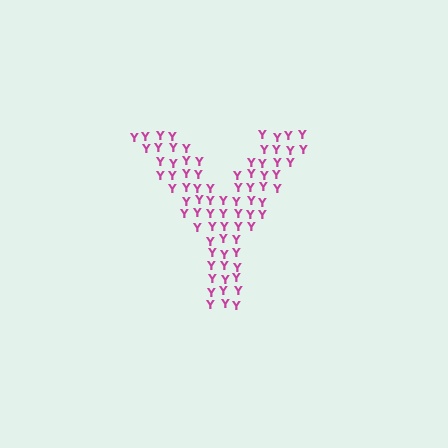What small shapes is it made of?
It is made of small letter Y's.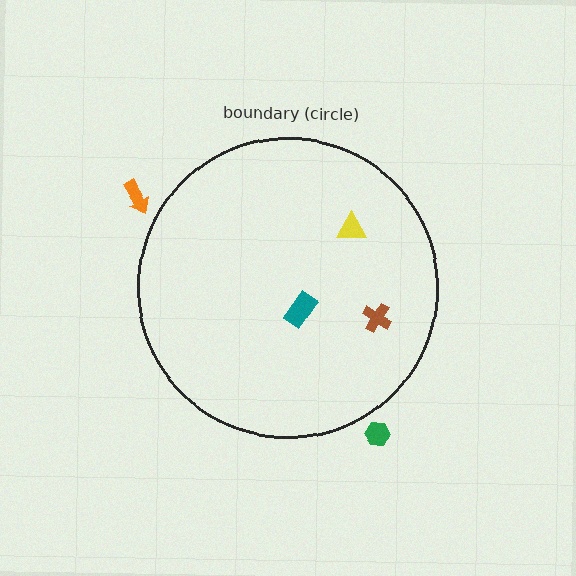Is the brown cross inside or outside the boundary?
Inside.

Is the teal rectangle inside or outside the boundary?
Inside.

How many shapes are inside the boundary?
3 inside, 2 outside.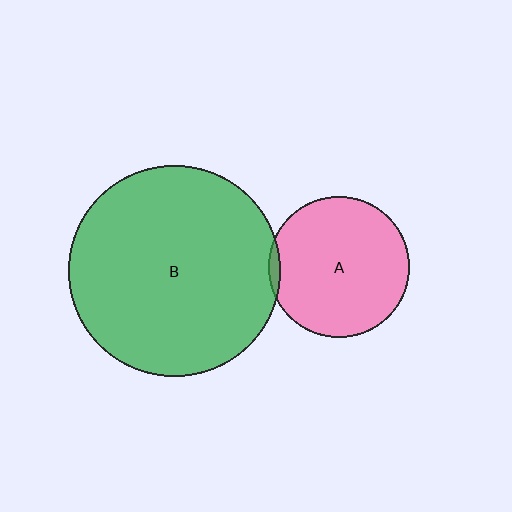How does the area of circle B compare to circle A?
Approximately 2.3 times.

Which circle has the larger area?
Circle B (green).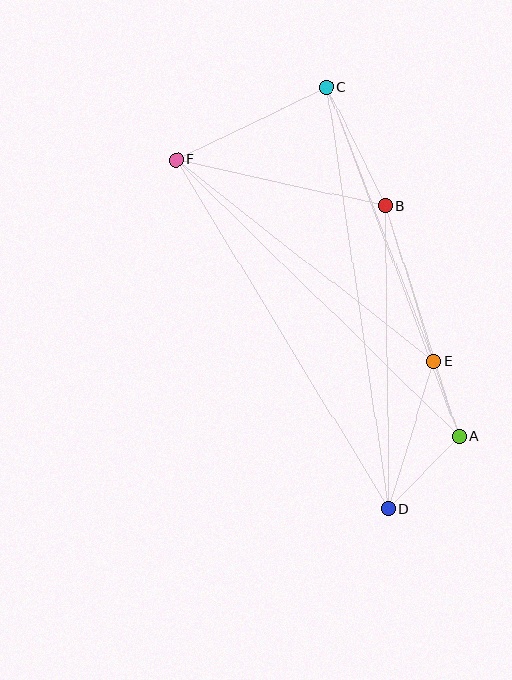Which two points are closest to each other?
Points A and E are closest to each other.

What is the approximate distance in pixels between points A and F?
The distance between A and F is approximately 395 pixels.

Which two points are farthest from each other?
Points C and D are farthest from each other.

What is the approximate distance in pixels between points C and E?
The distance between C and E is approximately 294 pixels.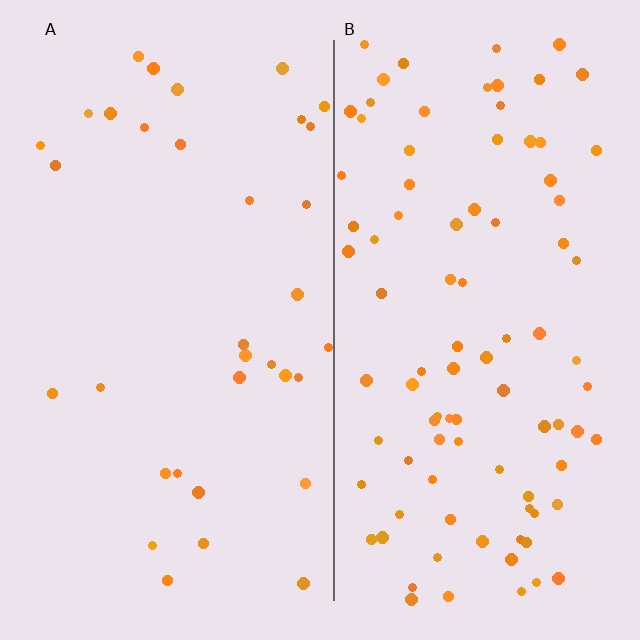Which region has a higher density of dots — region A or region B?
B (the right).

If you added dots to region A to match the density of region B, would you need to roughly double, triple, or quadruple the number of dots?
Approximately triple.